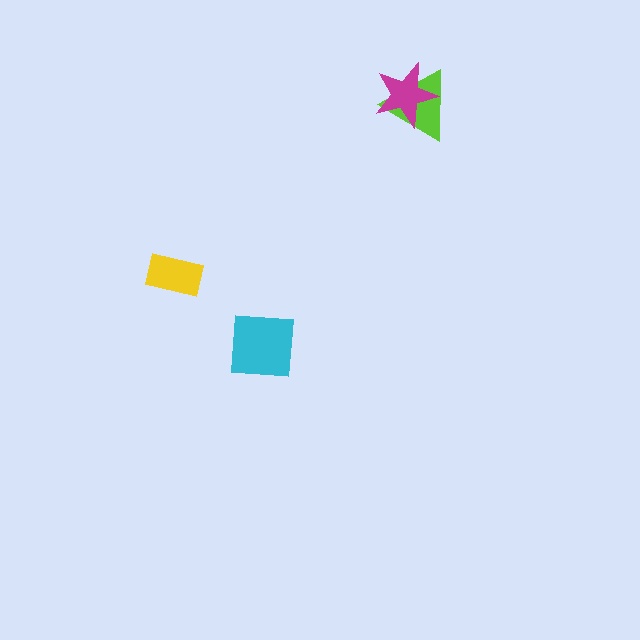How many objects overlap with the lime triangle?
1 object overlaps with the lime triangle.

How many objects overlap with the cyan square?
0 objects overlap with the cyan square.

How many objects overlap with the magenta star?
1 object overlaps with the magenta star.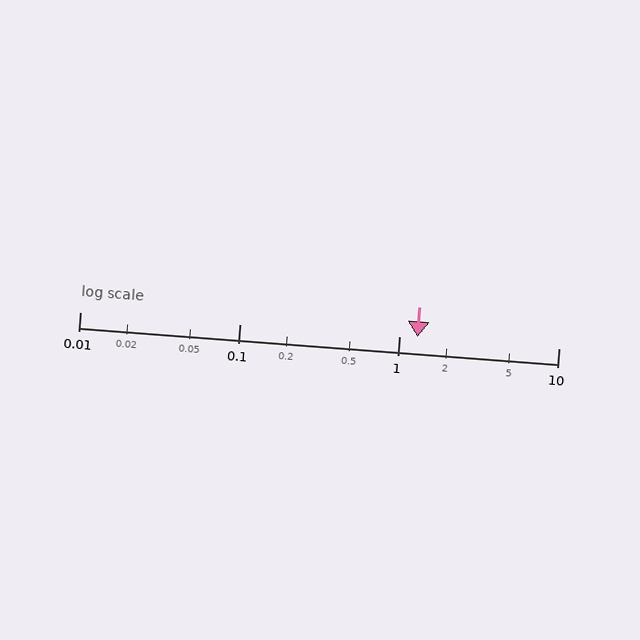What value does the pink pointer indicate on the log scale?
The pointer indicates approximately 1.3.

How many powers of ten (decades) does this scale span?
The scale spans 3 decades, from 0.01 to 10.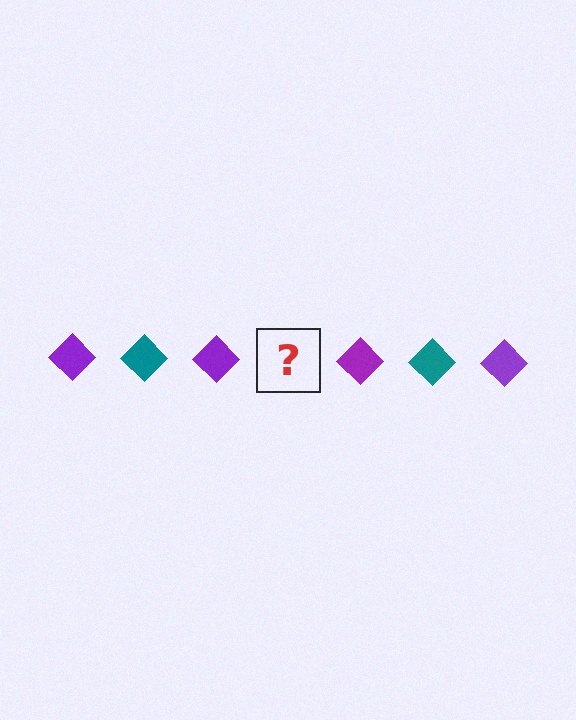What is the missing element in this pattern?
The missing element is a teal diamond.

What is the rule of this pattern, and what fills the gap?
The rule is that the pattern cycles through purple, teal diamonds. The gap should be filled with a teal diamond.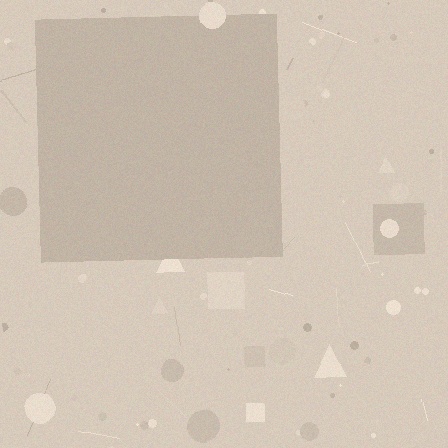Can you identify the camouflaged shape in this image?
The camouflaged shape is a square.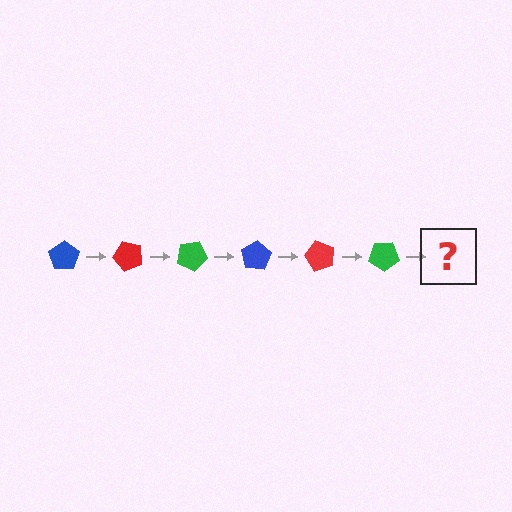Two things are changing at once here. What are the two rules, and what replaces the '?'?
The two rules are that it rotates 50 degrees each step and the color cycles through blue, red, and green. The '?' should be a blue pentagon, rotated 300 degrees from the start.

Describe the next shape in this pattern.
It should be a blue pentagon, rotated 300 degrees from the start.